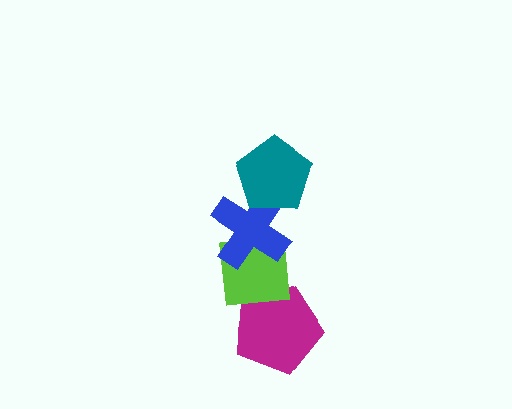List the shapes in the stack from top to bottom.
From top to bottom: the teal pentagon, the blue cross, the lime square, the magenta pentagon.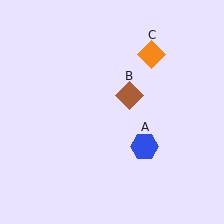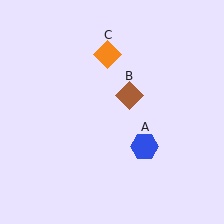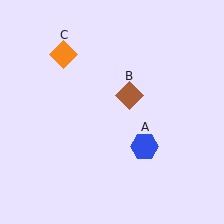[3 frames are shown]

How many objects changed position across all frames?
1 object changed position: orange diamond (object C).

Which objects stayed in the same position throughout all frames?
Blue hexagon (object A) and brown diamond (object B) remained stationary.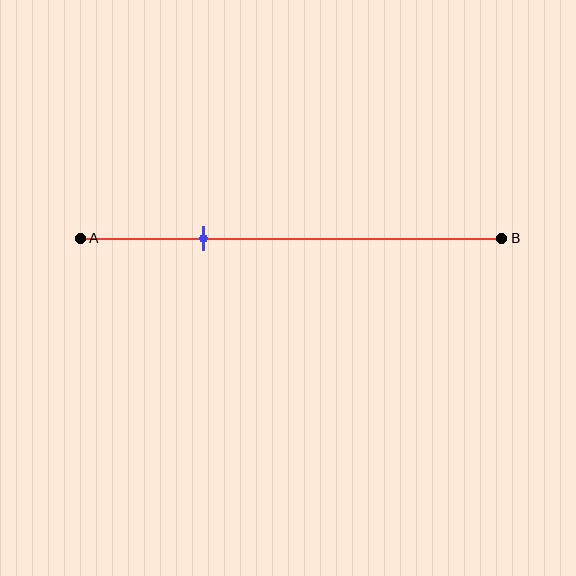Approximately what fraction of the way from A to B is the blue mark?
The blue mark is approximately 30% of the way from A to B.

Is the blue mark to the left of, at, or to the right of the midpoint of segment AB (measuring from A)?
The blue mark is to the left of the midpoint of segment AB.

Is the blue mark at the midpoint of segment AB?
No, the mark is at about 30% from A, not at the 50% midpoint.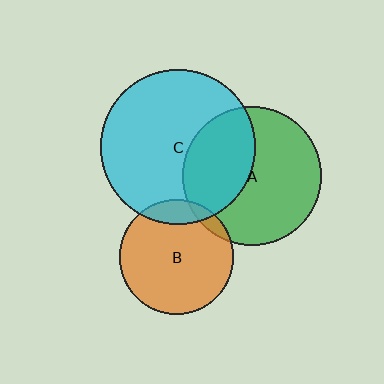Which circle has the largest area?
Circle C (cyan).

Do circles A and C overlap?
Yes.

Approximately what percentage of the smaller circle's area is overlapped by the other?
Approximately 40%.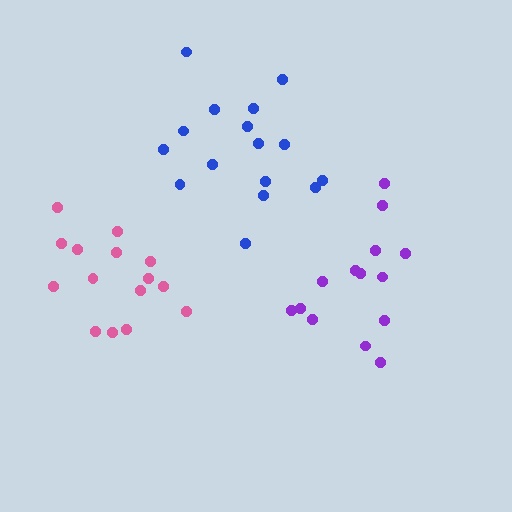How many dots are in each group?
Group 1: 16 dots, Group 2: 14 dots, Group 3: 15 dots (45 total).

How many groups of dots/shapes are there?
There are 3 groups.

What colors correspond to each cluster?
The clusters are colored: blue, purple, pink.